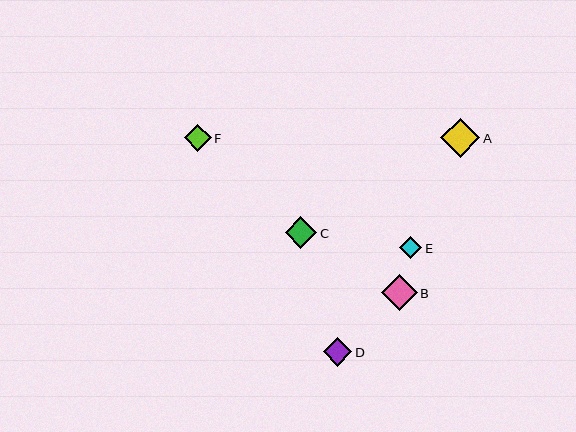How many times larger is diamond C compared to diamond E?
Diamond C is approximately 1.4 times the size of diamond E.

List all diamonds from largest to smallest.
From largest to smallest: A, B, C, D, F, E.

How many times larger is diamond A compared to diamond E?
Diamond A is approximately 1.8 times the size of diamond E.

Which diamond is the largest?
Diamond A is the largest with a size of approximately 39 pixels.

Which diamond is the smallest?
Diamond E is the smallest with a size of approximately 22 pixels.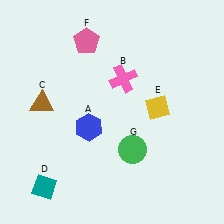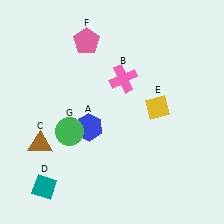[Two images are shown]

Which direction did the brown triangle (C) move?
The brown triangle (C) moved down.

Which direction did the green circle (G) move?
The green circle (G) moved left.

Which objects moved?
The objects that moved are: the brown triangle (C), the green circle (G).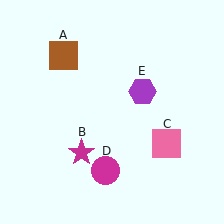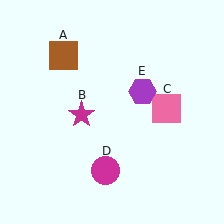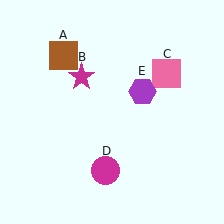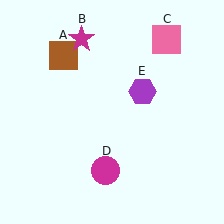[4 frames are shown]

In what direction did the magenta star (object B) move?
The magenta star (object B) moved up.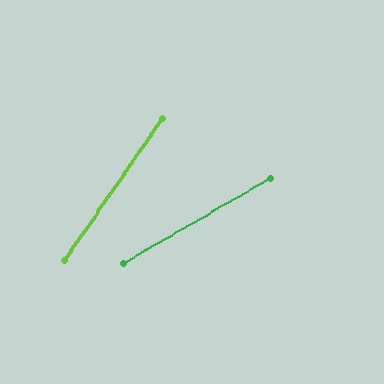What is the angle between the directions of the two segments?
Approximately 25 degrees.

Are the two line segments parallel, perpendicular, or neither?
Neither parallel nor perpendicular — they differ by about 25°.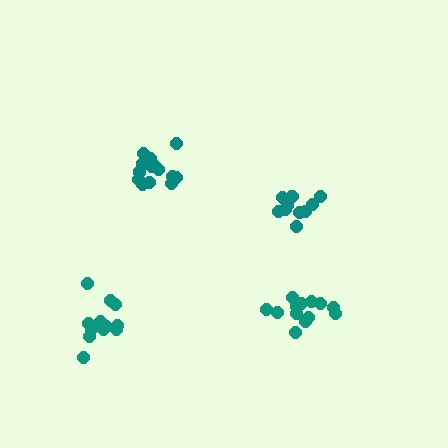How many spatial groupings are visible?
There are 4 spatial groupings.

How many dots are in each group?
Group 1: 12 dots, Group 2: 14 dots, Group 3: 12 dots, Group 4: 14 dots (52 total).